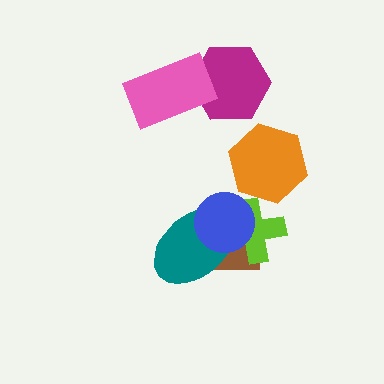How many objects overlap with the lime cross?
3 objects overlap with the lime cross.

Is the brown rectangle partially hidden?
Yes, it is partially covered by another shape.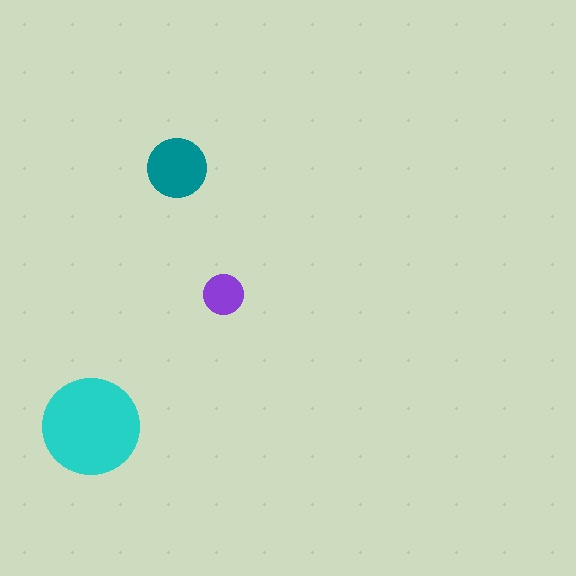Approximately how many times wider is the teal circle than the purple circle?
About 1.5 times wider.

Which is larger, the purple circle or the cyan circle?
The cyan one.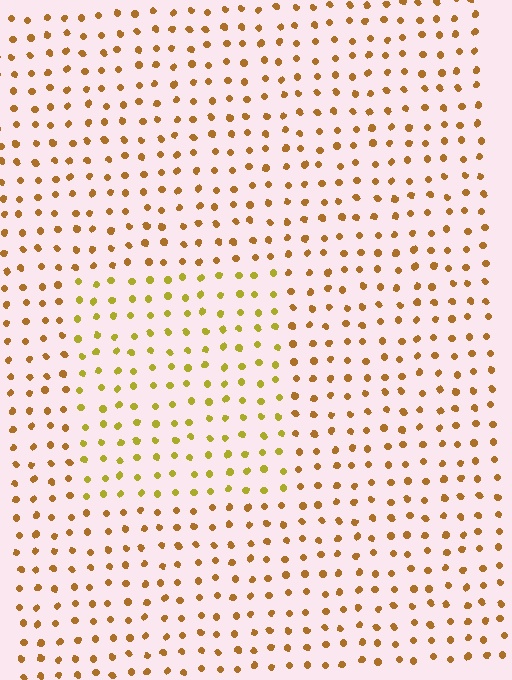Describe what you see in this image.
The image is filled with small brown elements in a uniform arrangement. A rectangle-shaped region is visible where the elements are tinted to a slightly different hue, forming a subtle color boundary.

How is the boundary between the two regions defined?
The boundary is defined purely by a slight shift in hue (about 28 degrees). Spacing, size, and orientation are identical on both sides.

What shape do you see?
I see a rectangle.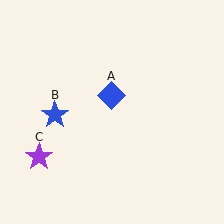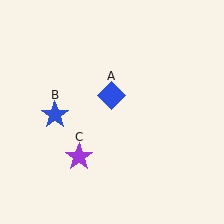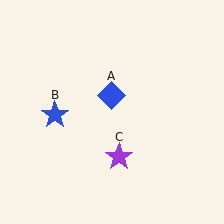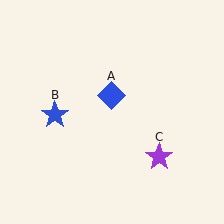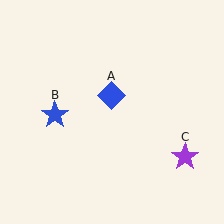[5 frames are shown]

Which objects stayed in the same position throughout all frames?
Blue diamond (object A) and blue star (object B) remained stationary.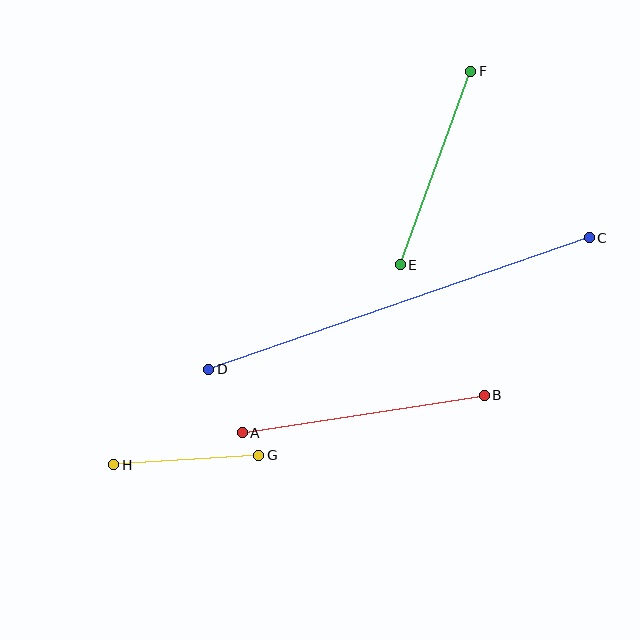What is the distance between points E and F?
The distance is approximately 206 pixels.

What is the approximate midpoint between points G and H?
The midpoint is at approximately (186, 460) pixels.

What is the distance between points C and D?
The distance is approximately 402 pixels.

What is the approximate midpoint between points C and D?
The midpoint is at approximately (399, 304) pixels.